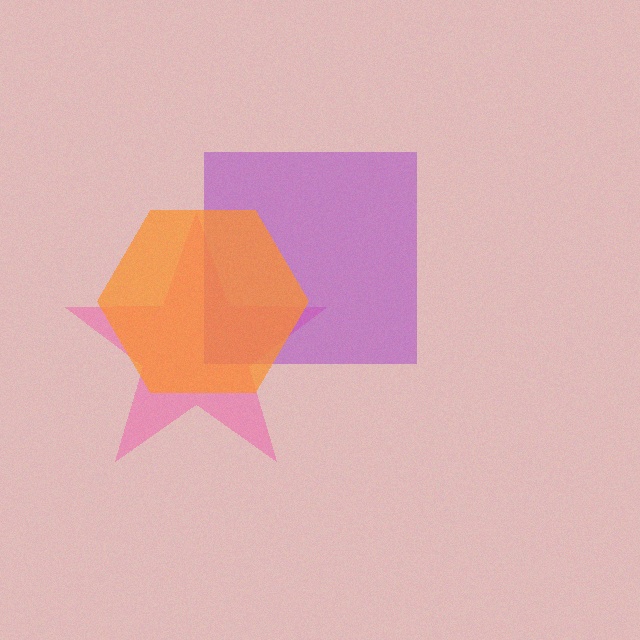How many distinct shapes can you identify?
There are 3 distinct shapes: a pink star, a purple square, an orange hexagon.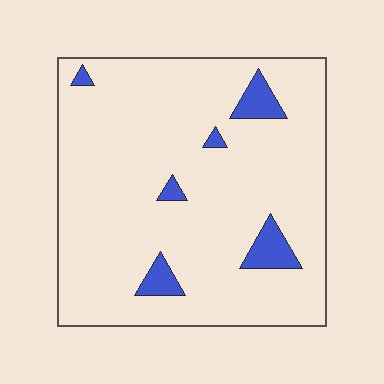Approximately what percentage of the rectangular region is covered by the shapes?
Approximately 10%.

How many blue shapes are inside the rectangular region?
6.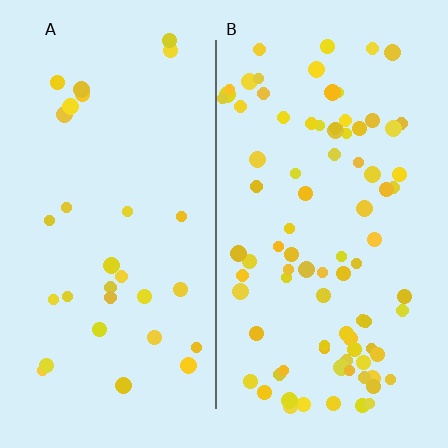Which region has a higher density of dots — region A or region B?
B (the right).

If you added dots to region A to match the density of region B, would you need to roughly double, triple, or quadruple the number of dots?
Approximately triple.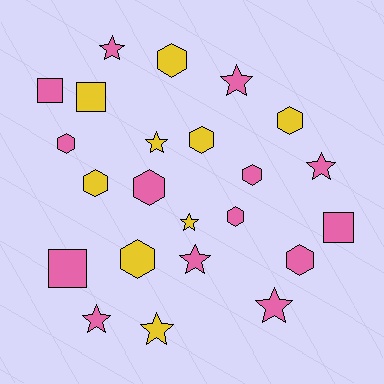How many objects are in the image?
There are 23 objects.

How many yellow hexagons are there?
There are 5 yellow hexagons.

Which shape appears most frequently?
Hexagon, with 10 objects.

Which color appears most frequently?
Pink, with 14 objects.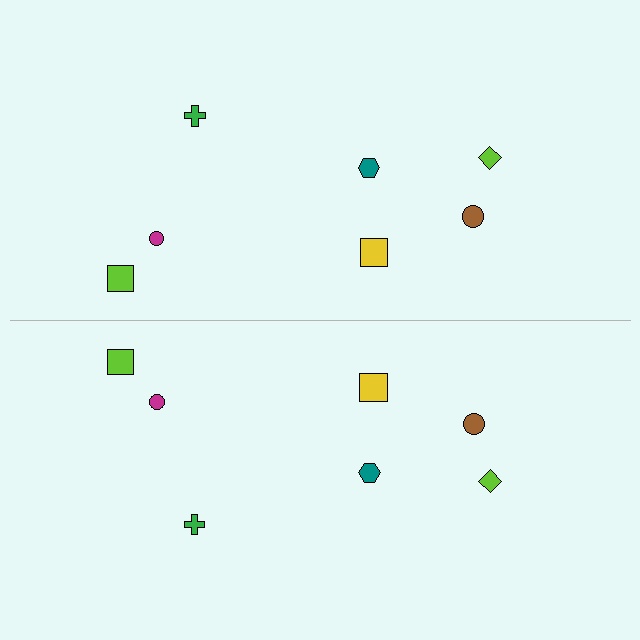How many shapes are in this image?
There are 14 shapes in this image.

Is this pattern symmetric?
Yes, this pattern has bilateral (reflection) symmetry.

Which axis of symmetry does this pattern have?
The pattern has a horizontal axis of symmetry running through the center of the image.